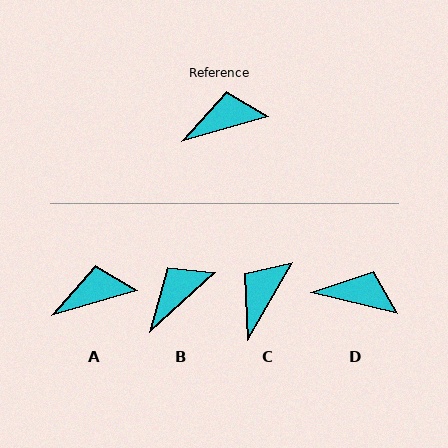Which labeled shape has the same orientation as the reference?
A.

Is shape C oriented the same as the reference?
No, it is off by about 44 degrees.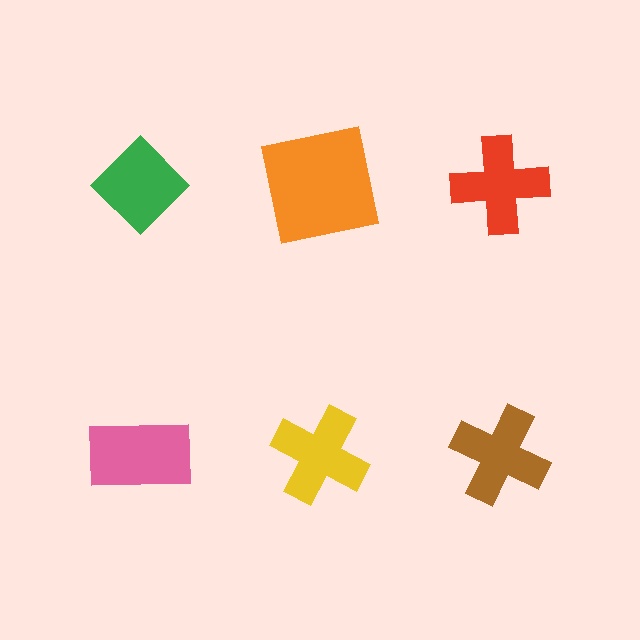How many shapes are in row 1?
3 shapes.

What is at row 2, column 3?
A brown cross.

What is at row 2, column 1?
A pink rectangle.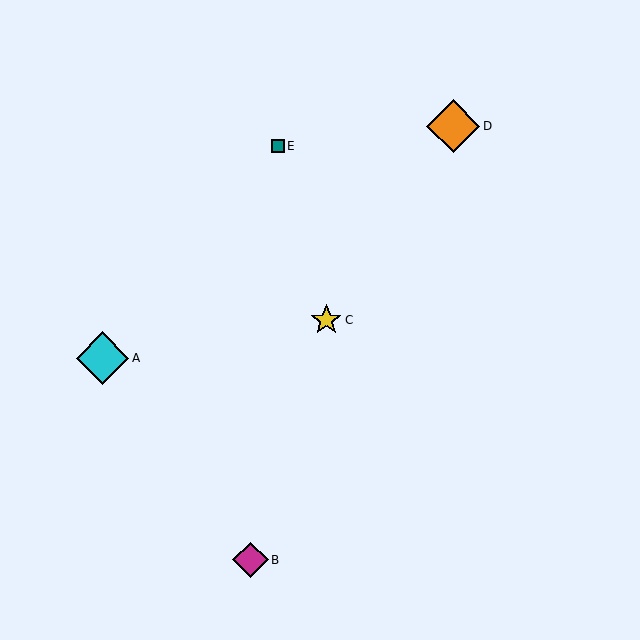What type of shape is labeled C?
Shape C is a yellow star.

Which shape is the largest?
The orange diamond (labeled D) is the largest.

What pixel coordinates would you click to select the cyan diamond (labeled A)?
Click at (103, 358) to select the cyan diamond A.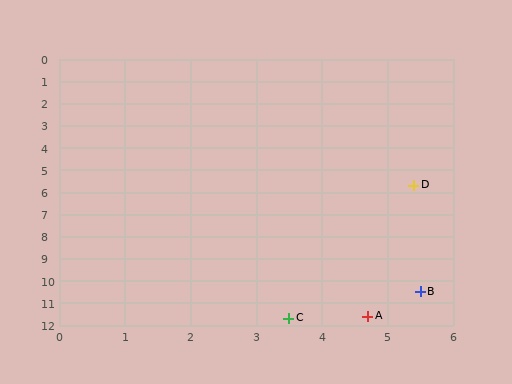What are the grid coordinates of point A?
Point A is at approximately (4.7, 11.6).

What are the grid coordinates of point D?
Point D is at approximately (5.4, 5.7).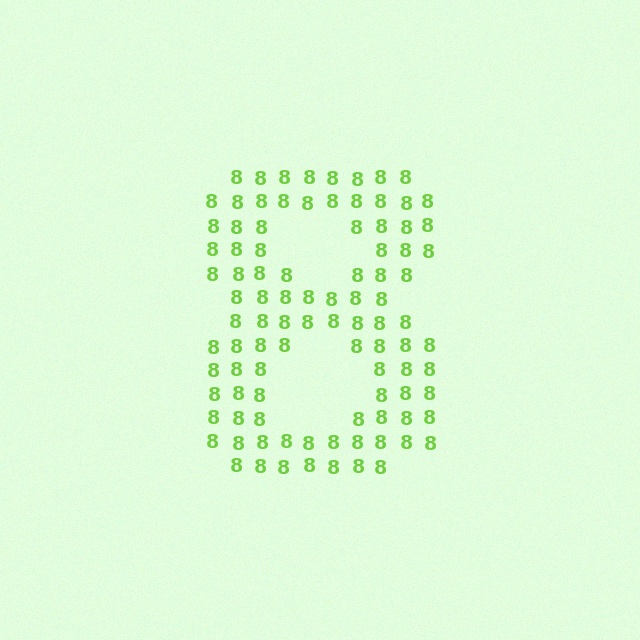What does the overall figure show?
The overall figure shows the digit 8.